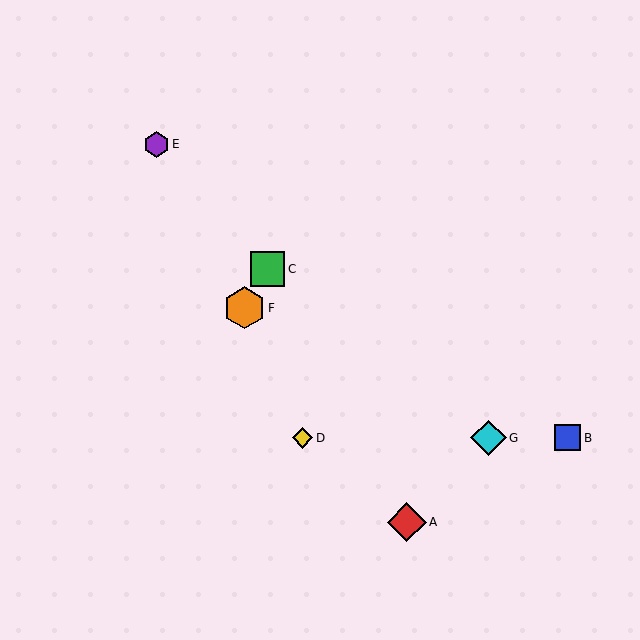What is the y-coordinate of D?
Object D is at y≈438.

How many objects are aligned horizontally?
3 objects (B, D, G) are aligned horizontally.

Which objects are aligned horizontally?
Objects B, D, G are aligned horizontally.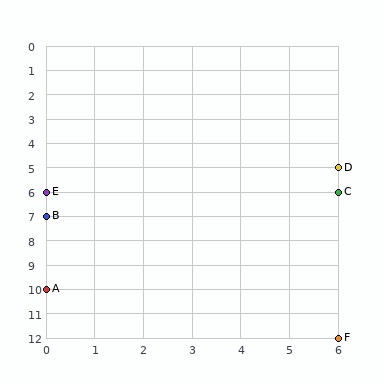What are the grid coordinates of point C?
Point C is at grid coordinates (6, 6).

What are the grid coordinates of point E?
Point E is at grid coordinates (0, 6).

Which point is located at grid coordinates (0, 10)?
Point A is at (0, 10).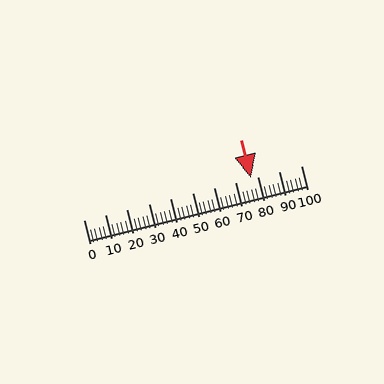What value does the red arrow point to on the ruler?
The red arrow points to approximately 77.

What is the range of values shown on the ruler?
The ruler shows values from 0 to 100.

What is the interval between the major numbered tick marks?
The major tick marks are spaced 10 units apart.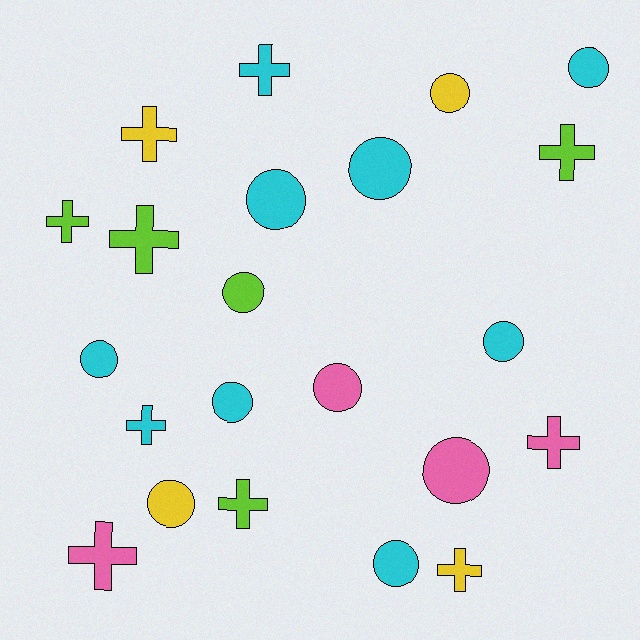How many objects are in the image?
There are 22 objects.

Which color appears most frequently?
Cyan, with 9 objects.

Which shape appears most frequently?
Circle, with 12 objects.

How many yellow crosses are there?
There are 2 yellow crosses.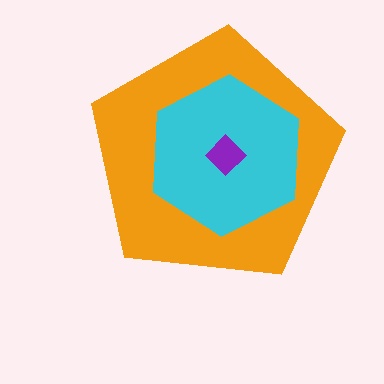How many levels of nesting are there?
3.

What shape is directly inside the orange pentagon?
The cyan hexagon.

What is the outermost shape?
The orange pentagon.